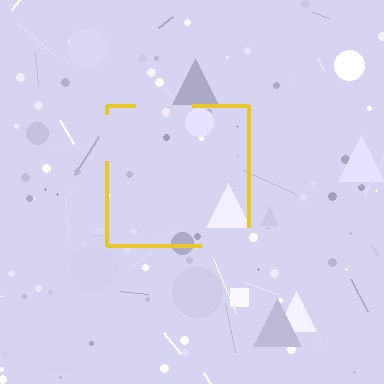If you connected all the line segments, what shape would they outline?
They would outline a square.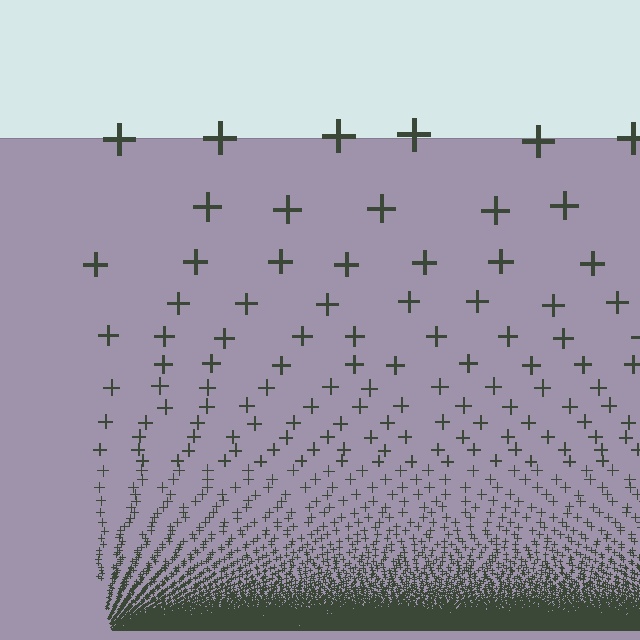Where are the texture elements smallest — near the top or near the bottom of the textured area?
Near the bottom.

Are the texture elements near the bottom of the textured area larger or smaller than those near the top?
Smaller. The gradient is inverted — elements near the bottom are smaller and denser.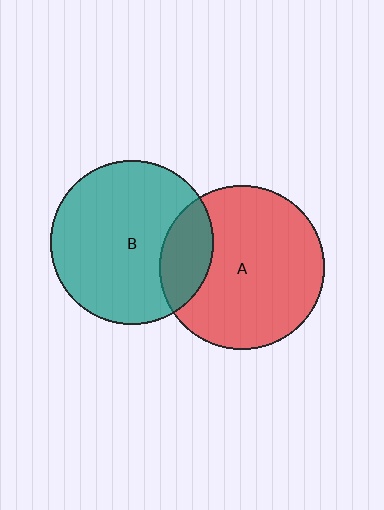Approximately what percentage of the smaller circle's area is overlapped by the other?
Approximately 20%.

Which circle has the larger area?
Circle A (red).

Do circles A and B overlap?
Yes.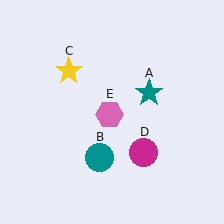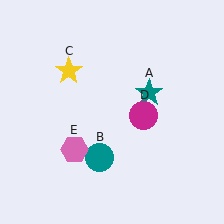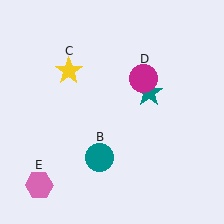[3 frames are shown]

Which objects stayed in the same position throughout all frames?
Teal star (object A) and teal circle (object B) and yellow star (object C) remained stationary.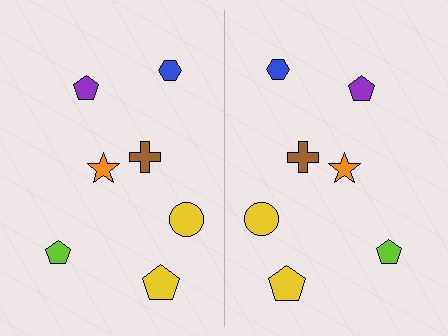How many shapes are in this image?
There are 14 shapes in this image.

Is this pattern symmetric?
Yes, this pattern has bilateral (reflection) symmetry.